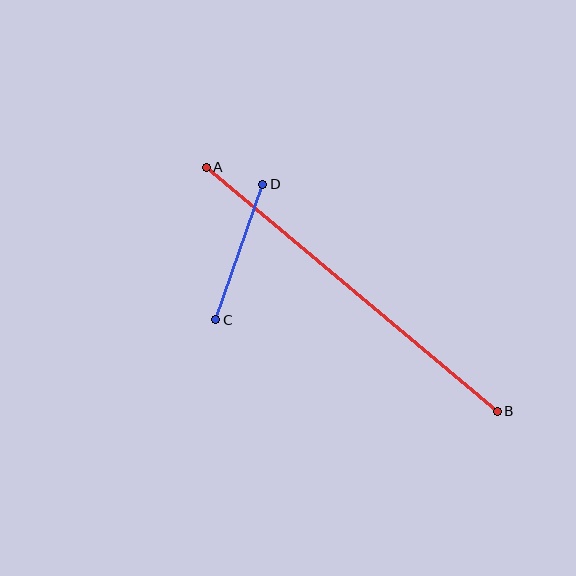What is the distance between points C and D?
The distance is approximately 144 pixels.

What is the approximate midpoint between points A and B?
The midpoint is at approximately (352, 289) pixels.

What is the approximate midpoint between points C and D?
The midpoint is at approximately (239, 252) pixels.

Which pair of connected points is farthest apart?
Points A and B are farthest apart.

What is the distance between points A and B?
The distance is approximately 380 pixels.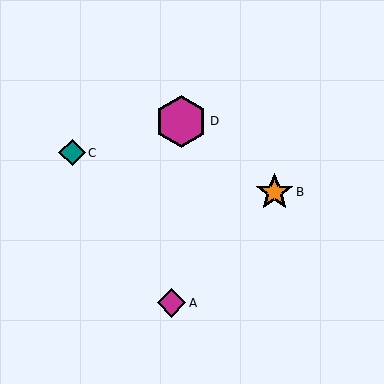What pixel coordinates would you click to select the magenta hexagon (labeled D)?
Click at (181, 121) to select the magenta hexagon D.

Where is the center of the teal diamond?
The center of the teal diamond is at (72, 153).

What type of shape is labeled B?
Shape B is an orange star.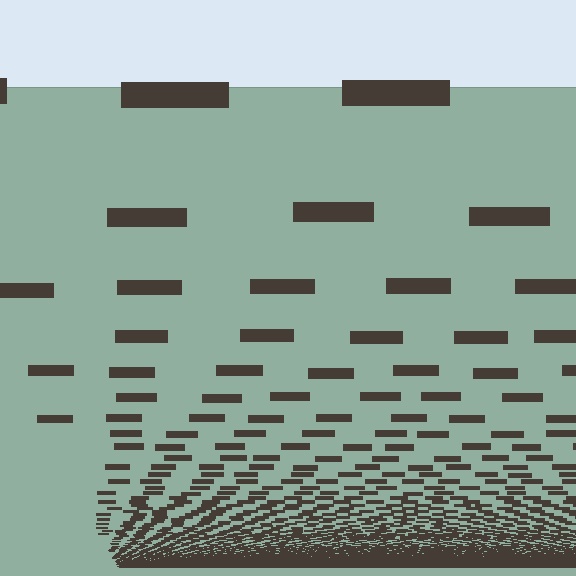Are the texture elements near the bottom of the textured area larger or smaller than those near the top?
Smaller. The gradient is inverted — elements near the bottom are smaller and denser.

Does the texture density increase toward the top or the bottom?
Density increases toward the bottom.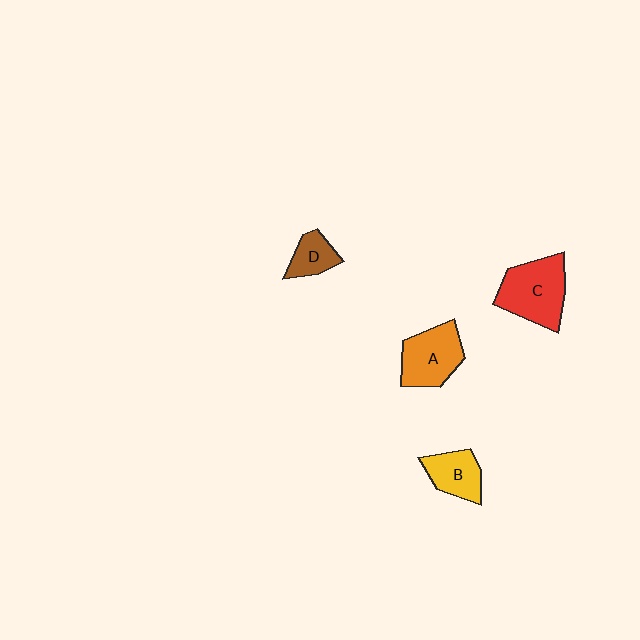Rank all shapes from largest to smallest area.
From largest to smallest: C (red), A (orange), B (yellow), D (brown).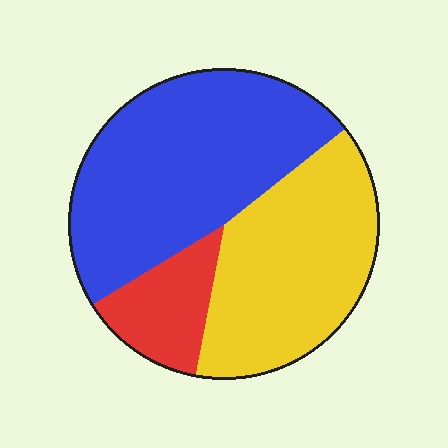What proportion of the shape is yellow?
Yellow takes up between a third and a half of the shape.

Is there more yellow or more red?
Yellow.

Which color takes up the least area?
Red, at roughly 15%.